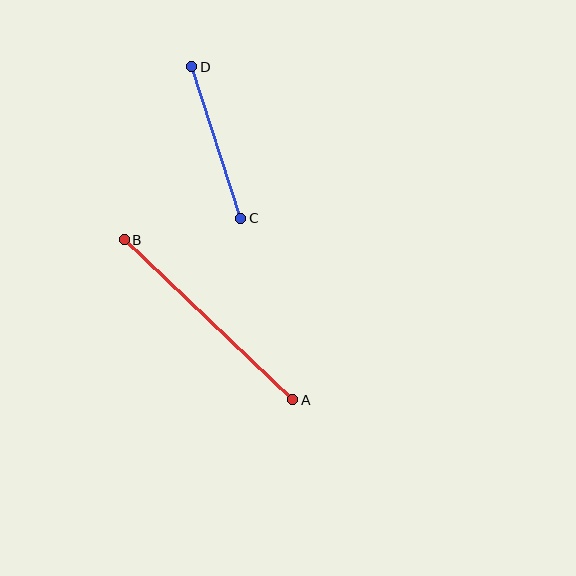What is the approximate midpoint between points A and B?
The midpoint is at approximately (209, 320) pixels.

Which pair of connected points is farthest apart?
Points A and B are farthest apart.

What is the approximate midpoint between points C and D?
The midpoint is at approximately (216, 143) pixels.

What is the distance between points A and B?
The distance is approximately 233 pixels.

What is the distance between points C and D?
The distance is approximately 159 pixels.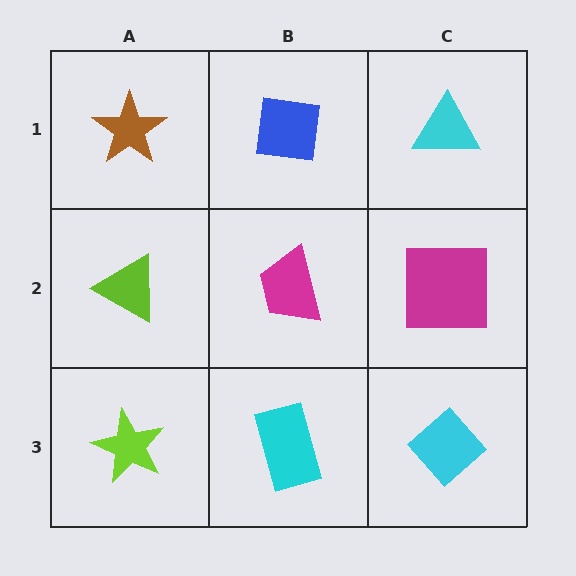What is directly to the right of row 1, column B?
A cyan triangle.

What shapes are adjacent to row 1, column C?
A magenta square (row 2, column C), a blue square (row 1, column B).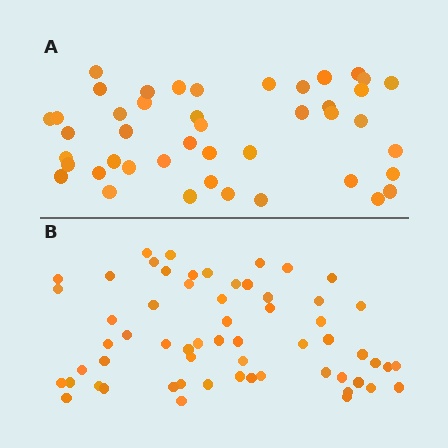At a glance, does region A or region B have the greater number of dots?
Region B (the bottom region) has more dots.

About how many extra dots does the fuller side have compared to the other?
Region B has approximately 15 more dots than region A.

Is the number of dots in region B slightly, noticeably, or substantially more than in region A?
Region B has noticeably more, but not dramatically so. The ratio is roughly 1.4 to 1.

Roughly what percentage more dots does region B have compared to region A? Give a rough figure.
About 35% more.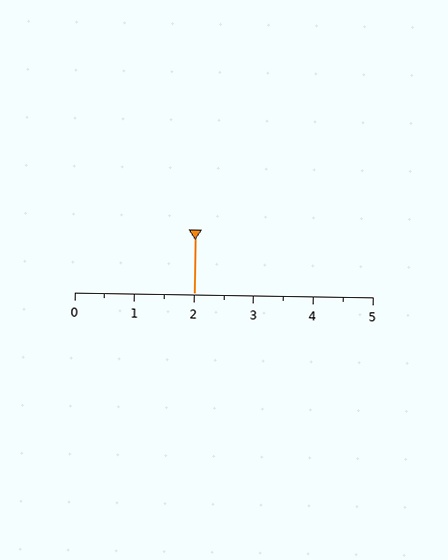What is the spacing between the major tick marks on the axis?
The major ticks are spaced 1 apart.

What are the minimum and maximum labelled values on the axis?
The axis runs from 0 to 5.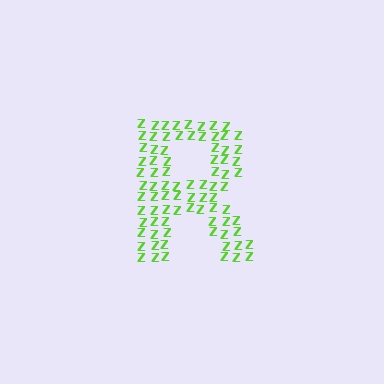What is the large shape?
The large shape is the letter R.